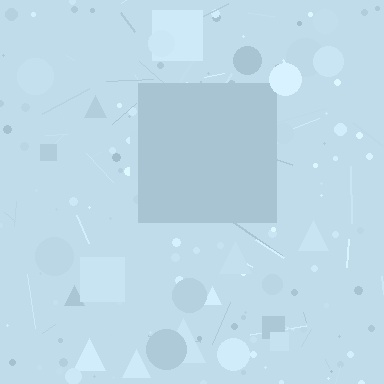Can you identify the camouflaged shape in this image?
The camouflaged shape is a square.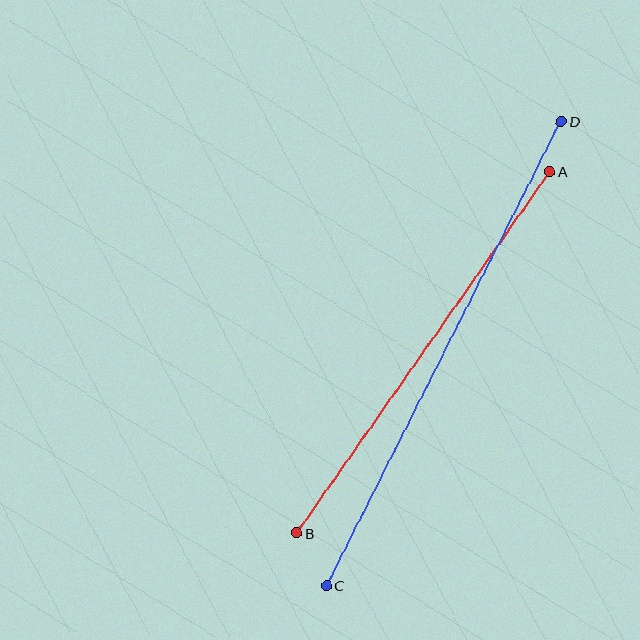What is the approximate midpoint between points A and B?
The midpoint is at approximately (423, 352) pixels.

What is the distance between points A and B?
The distance is approximately 441 pixels.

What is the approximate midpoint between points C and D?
The midpoint is at approximately (444, 354) pixels.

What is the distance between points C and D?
The distance is approximately 520 pixels.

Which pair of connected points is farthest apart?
Points C and D are farthest apart.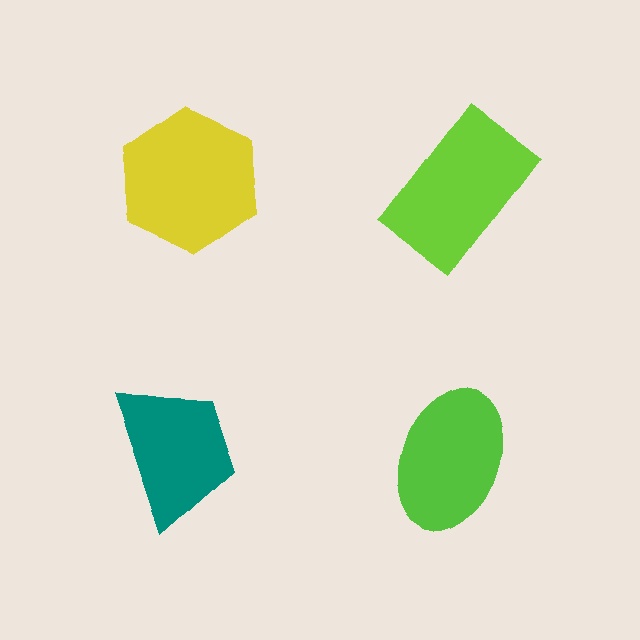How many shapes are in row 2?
2 shapes.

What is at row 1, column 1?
A yellow hexagon.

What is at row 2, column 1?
A teal trapezoid.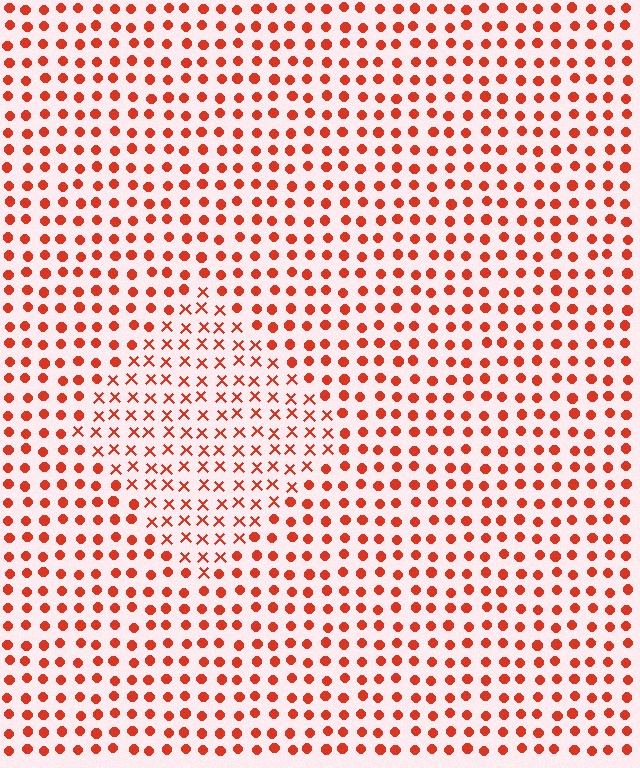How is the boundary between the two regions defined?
The boundary is defined by a change in element shape: X marks inside vs. circles outside. All elements share the same color and spacing.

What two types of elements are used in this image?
The image uses X marks inside the diamond region and circles outside it.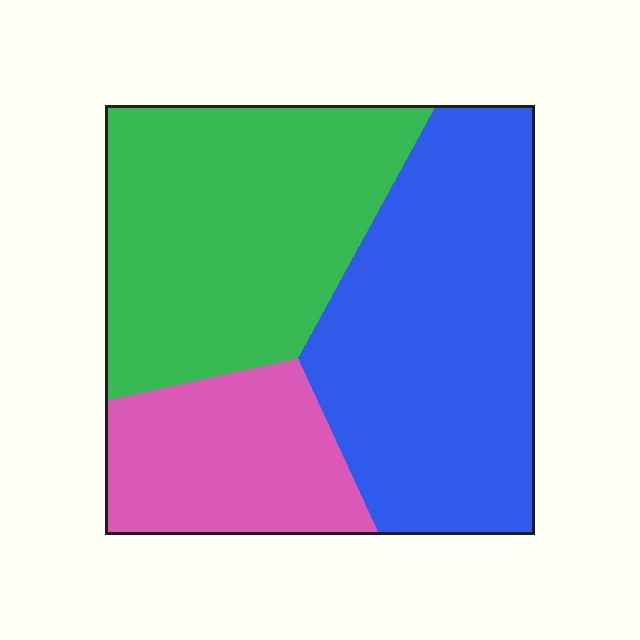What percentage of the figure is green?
Green covers about 40% of the figure.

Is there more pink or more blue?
Blue.